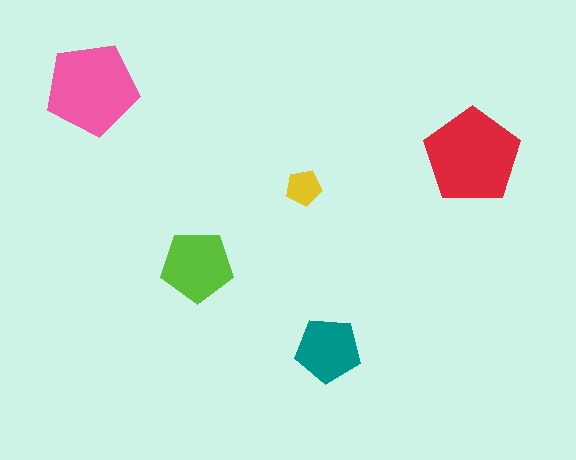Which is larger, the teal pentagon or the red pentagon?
The red one.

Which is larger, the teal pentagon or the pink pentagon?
The pink one.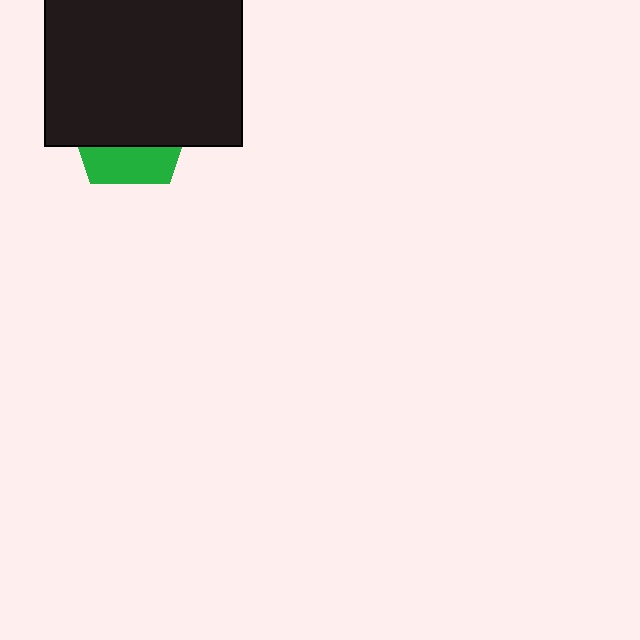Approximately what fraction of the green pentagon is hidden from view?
Roughly 70% of the green pentagon is hidden behind the black square.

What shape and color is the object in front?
The object in front is a black square.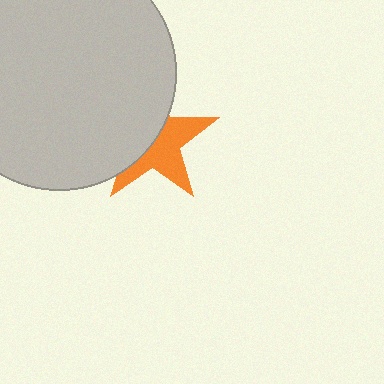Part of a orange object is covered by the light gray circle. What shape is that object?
It is a star.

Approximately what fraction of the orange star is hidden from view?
Roughly 50% of the orange star is hidden behind the light gray circle.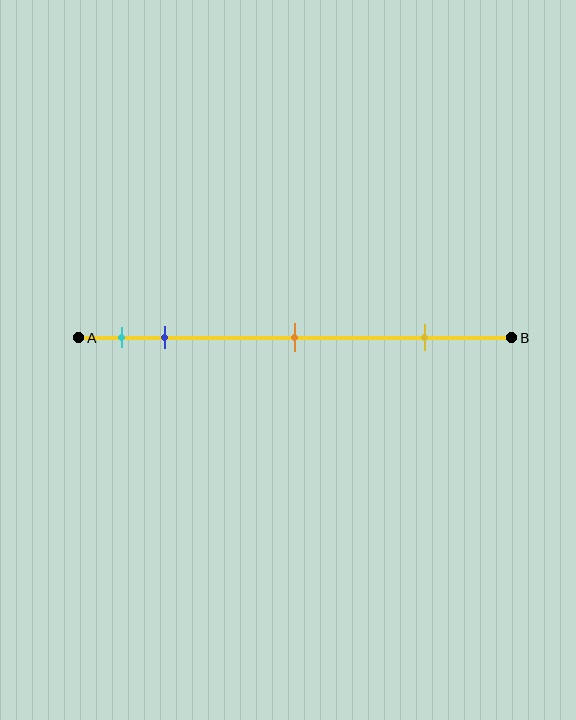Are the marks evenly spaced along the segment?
No, the marks are not evenly spaced.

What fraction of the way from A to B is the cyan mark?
The cyan mark is approximately 10% (0.1) of the way from A to B.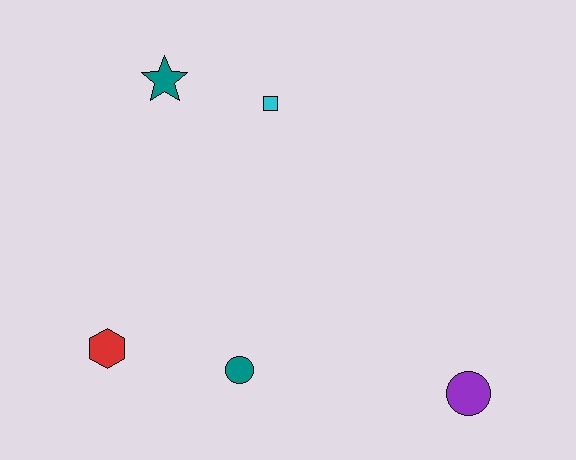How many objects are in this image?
There are 5 objects.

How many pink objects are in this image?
There are no pink objects.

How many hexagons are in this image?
There is 1 hexagon.